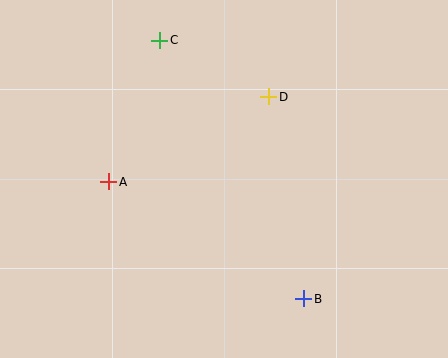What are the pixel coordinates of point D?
Point D is at (269, 97).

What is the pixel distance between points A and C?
The distance between A and C is 150 pixels.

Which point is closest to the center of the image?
Point D at (269, 97) is closest to the center.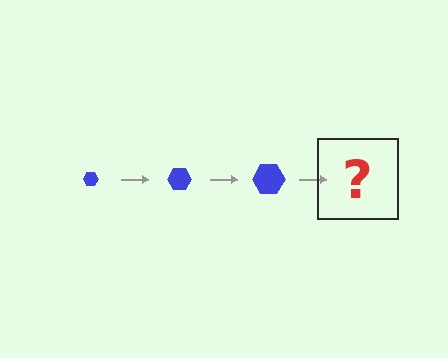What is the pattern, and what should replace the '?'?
The pattern is that the hexagon gets progressively larger each step. The '?' should be a blue hexagon, larger than the previous one.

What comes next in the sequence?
The next element should be a blue hexagon, larger than the previous one.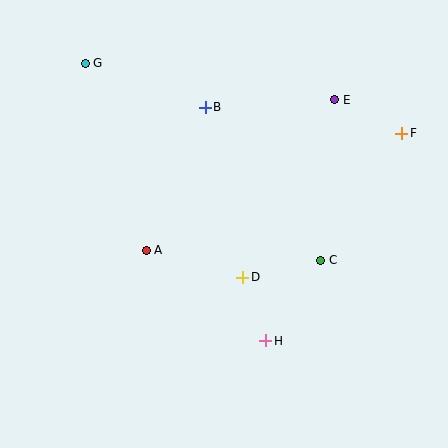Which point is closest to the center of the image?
Point D at (243, 277) is closest to the center.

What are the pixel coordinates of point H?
Point H is at (266, 341).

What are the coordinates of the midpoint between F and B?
The midpoint between F and B is at (304, 120).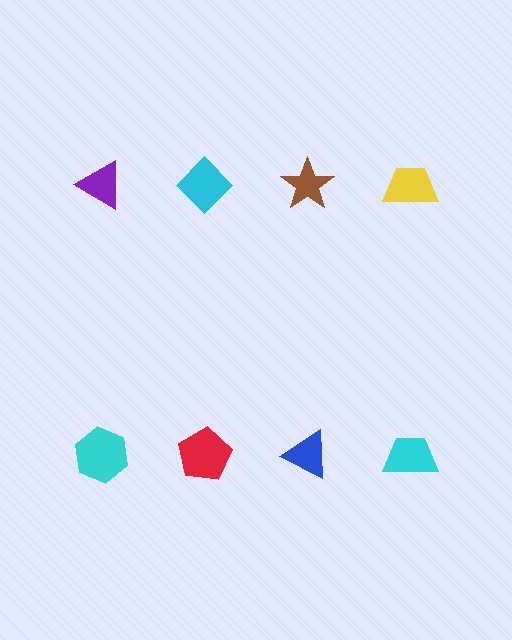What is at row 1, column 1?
A purple triangle.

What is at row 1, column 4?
A yellow trapezoid.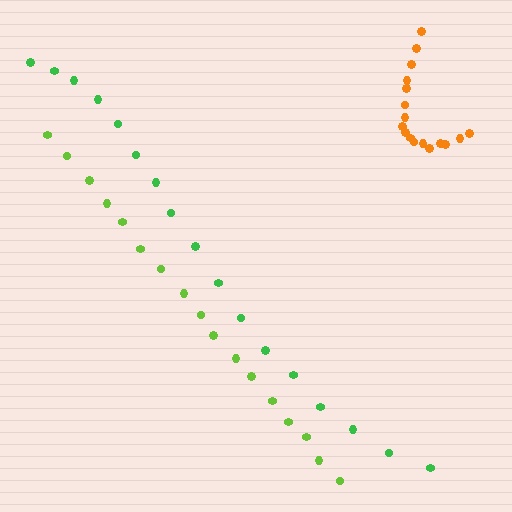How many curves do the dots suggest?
There are 3 distinct paths.